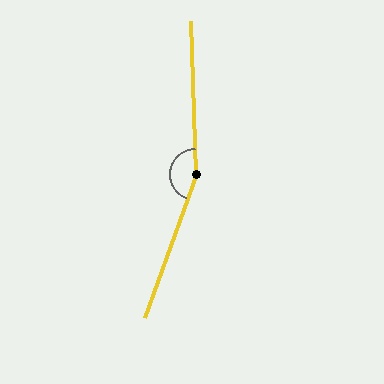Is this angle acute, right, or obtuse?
It is obtuse.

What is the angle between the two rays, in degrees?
Approximately 158 degrees.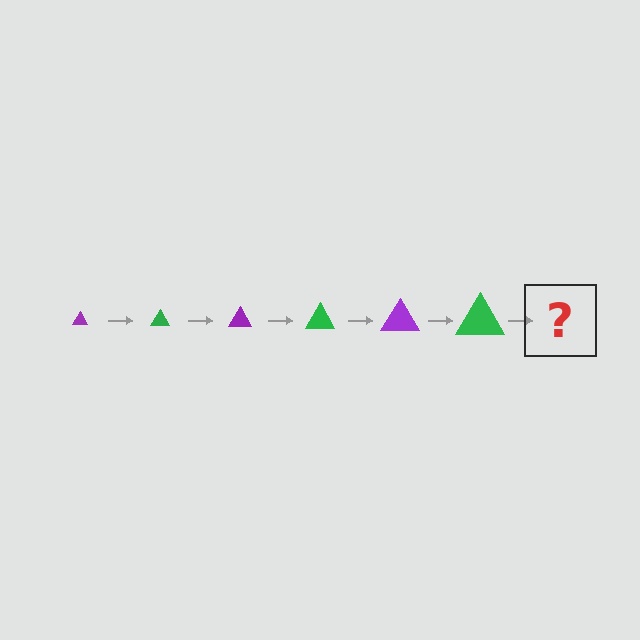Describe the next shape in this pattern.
It should be a purple triangle, larger than the previous one.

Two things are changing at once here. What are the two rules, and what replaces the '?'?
The two rules are that the triangle grows larger each step and the color cycles through purple and green. The '?' should be a purple triangle, larger than the previous one.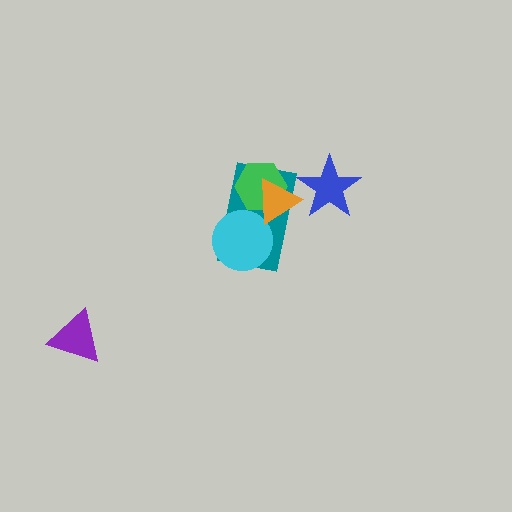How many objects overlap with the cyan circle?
1 object overlaps with the cyan circle.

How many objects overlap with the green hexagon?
2 objects overlap with the green hexagon.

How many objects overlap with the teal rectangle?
3 objects overlap with the teal rectangle.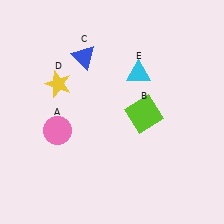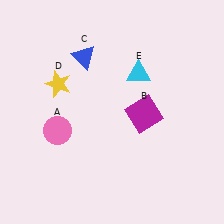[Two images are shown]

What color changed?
The square (B) changed from lime in Image 1 to magenta in Image 2.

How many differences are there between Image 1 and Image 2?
There is 1 difference between the two images.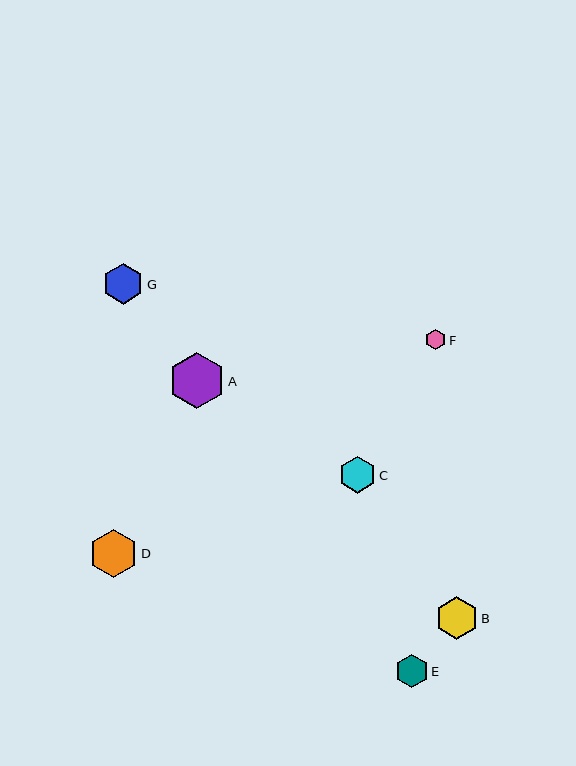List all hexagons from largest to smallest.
From largest to smallest: A, D, B, G, C, E, F.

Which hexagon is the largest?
Hexagon A is the largest with a size of approximately 56 pixels.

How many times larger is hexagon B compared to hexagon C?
Hexagon B is approximately 1.1 times the size of hexagon C.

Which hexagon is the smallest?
Hexagon F is the smallest with a size of approximately 21 pixels.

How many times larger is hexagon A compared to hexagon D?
Hexagon A is approximately 1.2 times the size of hexagon D.